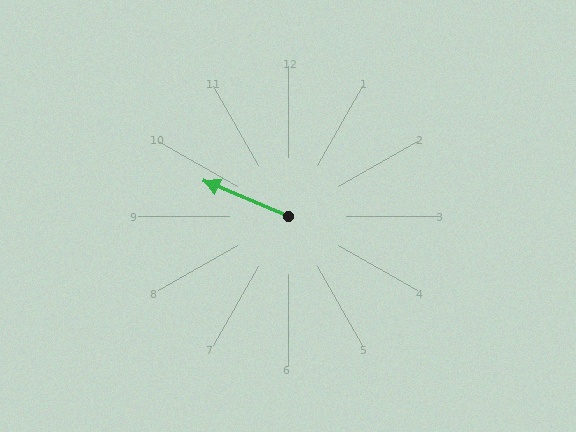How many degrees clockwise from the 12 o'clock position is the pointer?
Approximately 293 degrees.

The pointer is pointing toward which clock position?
Roughly 10 o'clock.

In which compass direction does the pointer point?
Northwest.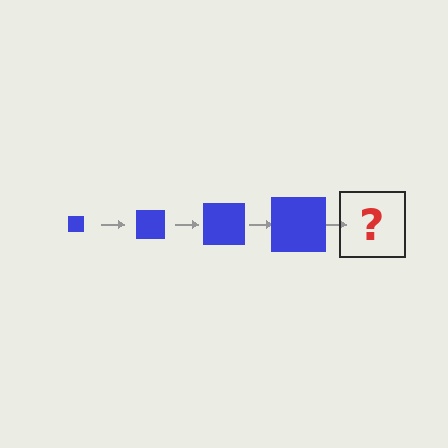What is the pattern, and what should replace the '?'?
The pattern is that the square gets progressively larger each step. The '?' should be a blue square, larger than the previous one.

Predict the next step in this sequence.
The next step is a blue square, larger than the previous one.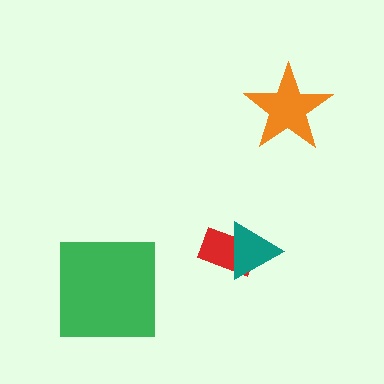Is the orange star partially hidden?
No, no other shape covers it.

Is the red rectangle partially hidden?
Yes, it is partially covered by another shape.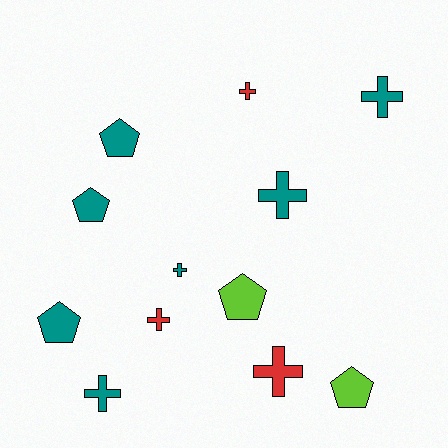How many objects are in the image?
There are 12 objects.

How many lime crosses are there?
There are no lime crosses.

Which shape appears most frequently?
Cross, with 7 objects.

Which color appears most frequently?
Teal, with 7 objects.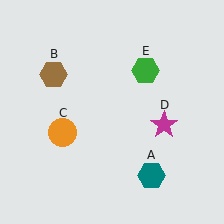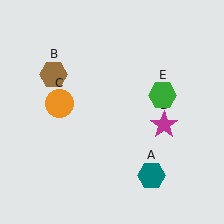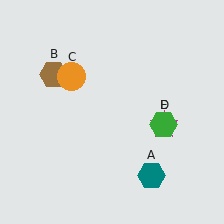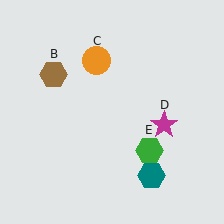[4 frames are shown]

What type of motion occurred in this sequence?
The orange circle (object C), green hexagon (object E) rotated clockwise around the center of the scene.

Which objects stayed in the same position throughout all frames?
Teal hexagon (object A) and brown hexagon (object B) and magenta star (object D) remained stationary.